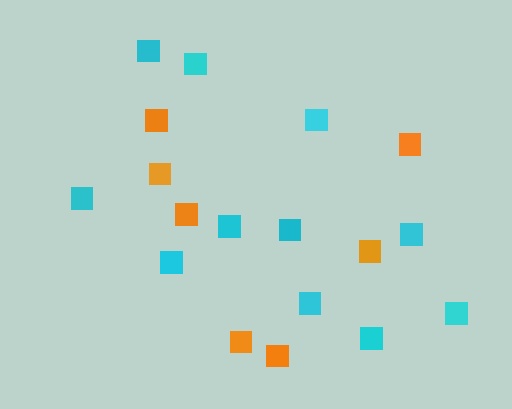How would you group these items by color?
There are 2 groups: one group of cyan squares (11) and one group of orange squares (7).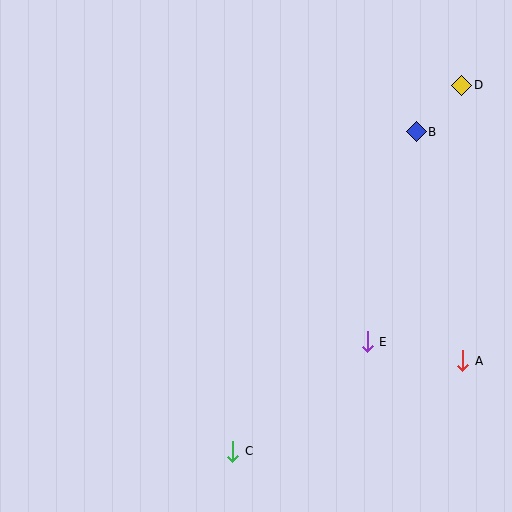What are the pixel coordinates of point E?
Point E is at (367, 342).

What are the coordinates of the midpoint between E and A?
The midpoint between E and A is at (415, 351).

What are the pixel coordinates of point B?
Point B is at (416, 132).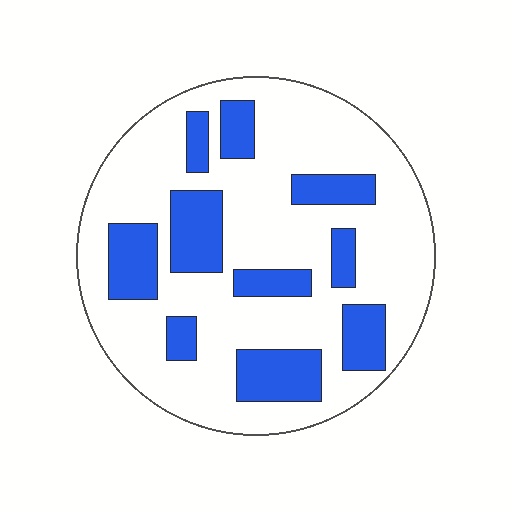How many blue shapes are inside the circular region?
10.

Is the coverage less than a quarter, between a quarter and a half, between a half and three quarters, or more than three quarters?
Between a quarter and a half.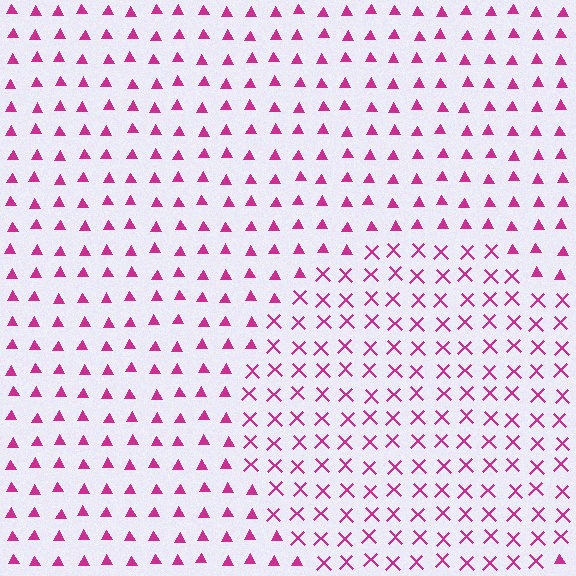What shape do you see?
I see a circle.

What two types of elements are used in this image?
The image uses X marks inside the circle region and triangles outside it.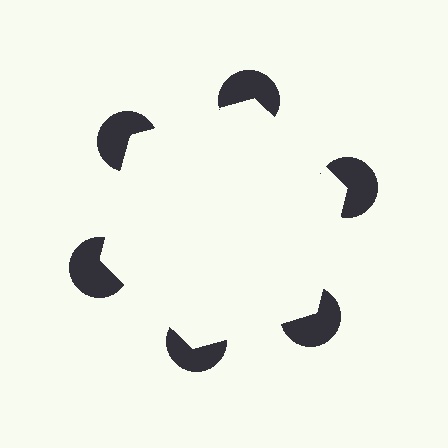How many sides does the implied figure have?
6 sides.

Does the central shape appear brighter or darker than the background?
It typically appears slightly brighter than the background, even though no actual brightness change is drawn.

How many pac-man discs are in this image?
There are 6 — one at each vertex of the illusory hexagon.